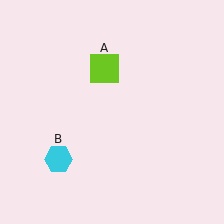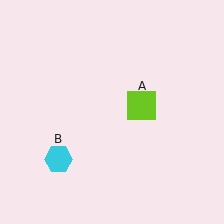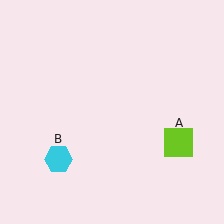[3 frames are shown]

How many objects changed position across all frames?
1 object changed position: lime square (object A).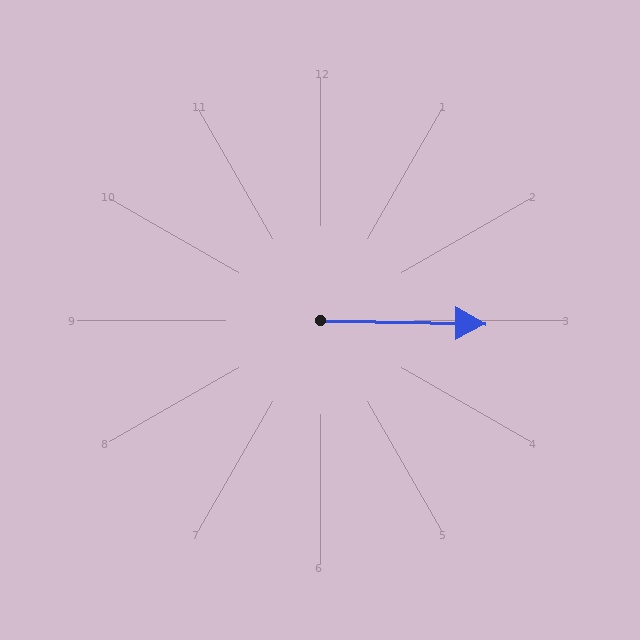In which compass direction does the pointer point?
East.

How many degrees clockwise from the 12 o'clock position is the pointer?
Approximately 91 degrees.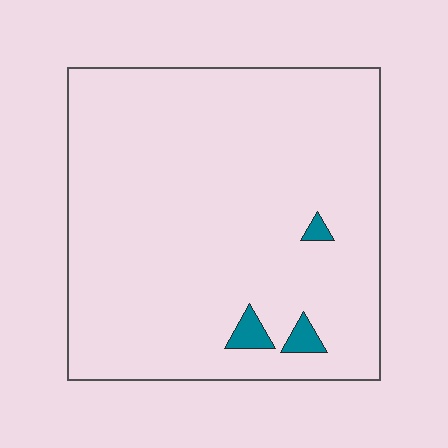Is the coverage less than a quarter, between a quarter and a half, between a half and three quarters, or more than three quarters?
Less than a quarter.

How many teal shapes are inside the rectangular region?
3.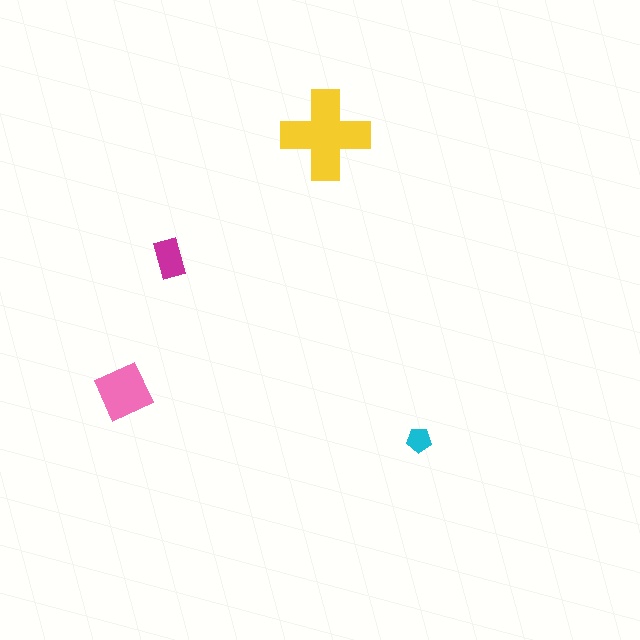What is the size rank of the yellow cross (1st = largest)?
1st.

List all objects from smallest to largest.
The cyan pentagon, the magenta rectangle, the pink diamond, the yellow cross.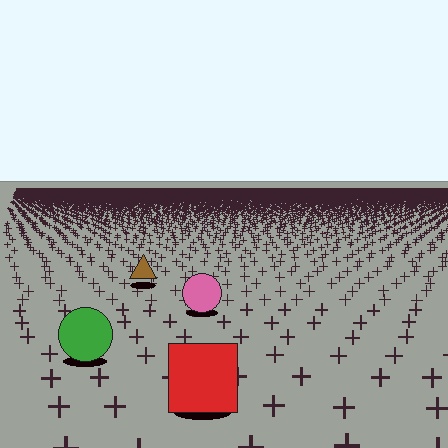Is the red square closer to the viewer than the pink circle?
Yes. The red square is closer — you can tell from the texture gradient: the ground texture is coarser near it.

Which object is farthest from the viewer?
The brown triangle is farthest from the viewer. It appears smaller and the ground texture around it is denser.